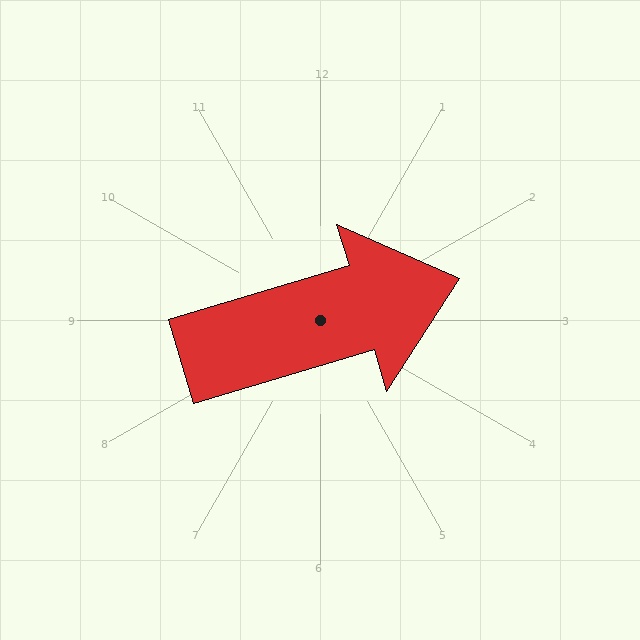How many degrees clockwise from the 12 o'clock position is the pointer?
Approximately 73 degrees.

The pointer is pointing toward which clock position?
Roughly 2 o'clock.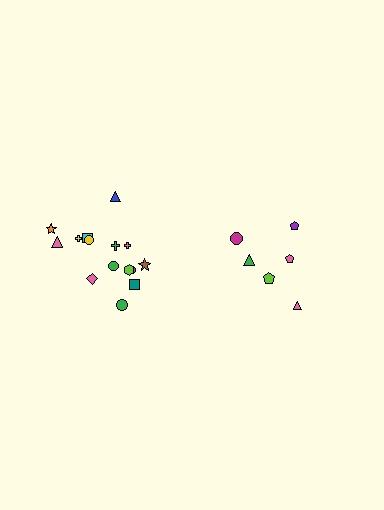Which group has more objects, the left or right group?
The left group.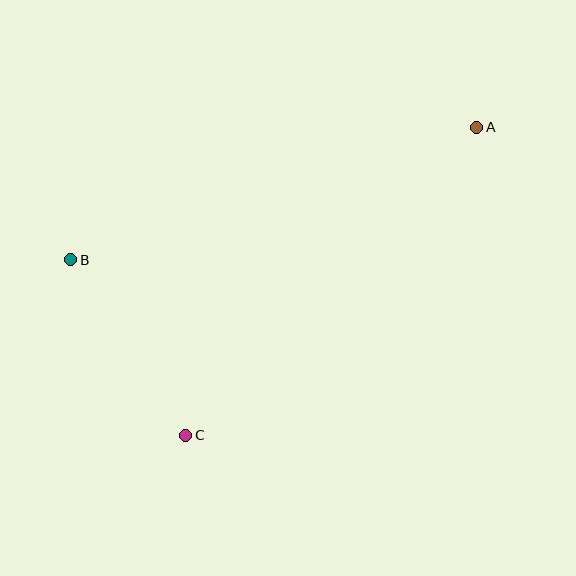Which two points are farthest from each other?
Points A and B are farthest from each other.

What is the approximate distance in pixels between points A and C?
The distance between A and C is approximately 424 pixels.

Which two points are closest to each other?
Points B and C are closest to each other.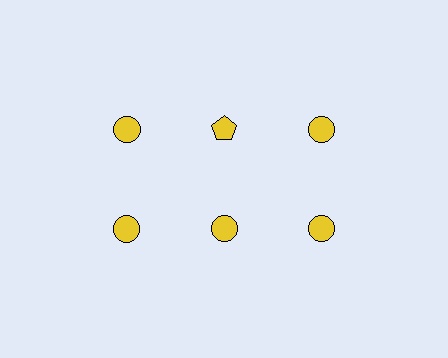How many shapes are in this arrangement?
There are 6 shapes arranged in a grid pattern.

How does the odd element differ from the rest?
It has a different shape: pentagon instead of circle.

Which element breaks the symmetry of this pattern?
The yellow pentagon in the top row, second from left column breaks the symmetry. All other shapes are yellow circles.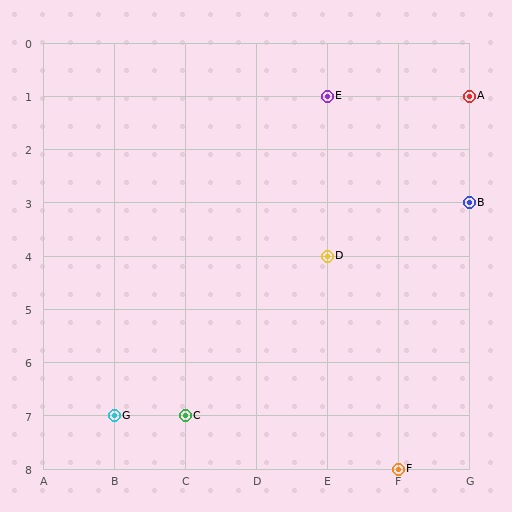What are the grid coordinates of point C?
Point C is at grid coordinates (C, 7).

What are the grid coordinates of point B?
Point B is at grid coordinates (G, 3).